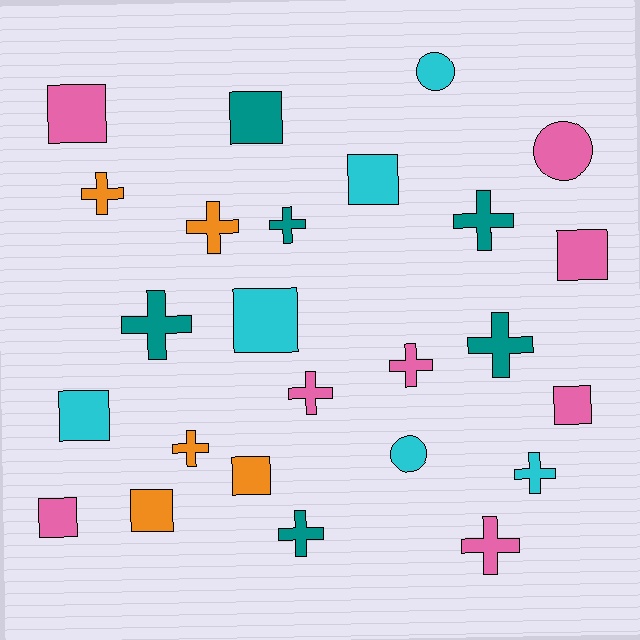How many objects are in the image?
There are 25 objects.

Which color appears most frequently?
Pink, with 8 objects.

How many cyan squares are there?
There are 3 cyan squares.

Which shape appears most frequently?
Cross, with 12 objects.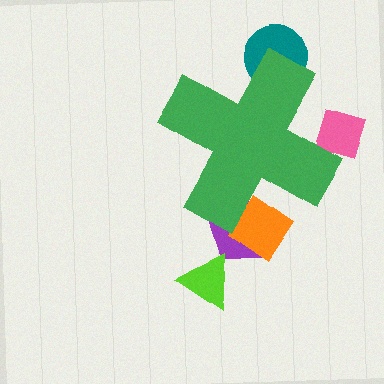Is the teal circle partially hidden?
Yes, the teal circle is partially hidden behind the green cross.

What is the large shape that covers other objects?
A green cross.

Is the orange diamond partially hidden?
Yes, the orange diamond is partially hidden behind the green cross.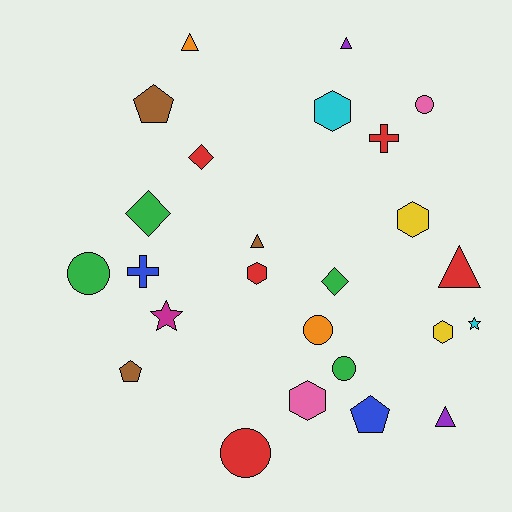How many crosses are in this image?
There are 2 crosses.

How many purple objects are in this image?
There are 2 purple objects.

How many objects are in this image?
There are 25 objects.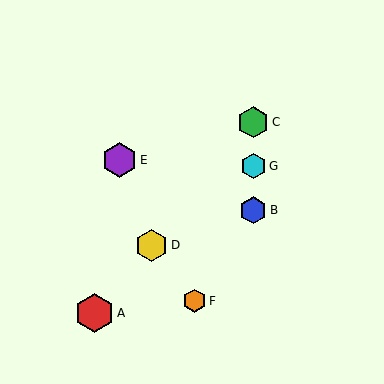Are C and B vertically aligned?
Yes, both are at x≈253.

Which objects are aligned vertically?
Objects B, C, G are aligned vertically.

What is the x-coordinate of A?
Object A is at x≈94.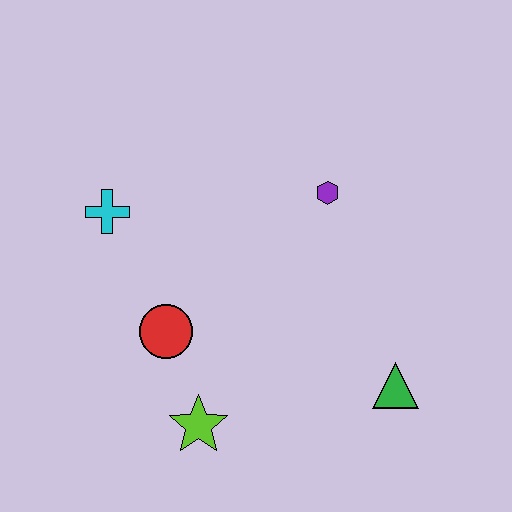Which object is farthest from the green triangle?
The cyan cross is farthest from the green triangle.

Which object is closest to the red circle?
The lime star is closest to the red circle.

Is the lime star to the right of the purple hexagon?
No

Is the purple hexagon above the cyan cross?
Yes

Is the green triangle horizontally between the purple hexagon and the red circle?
No